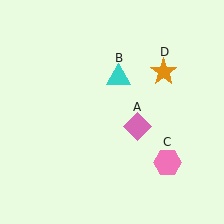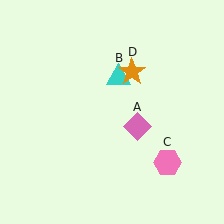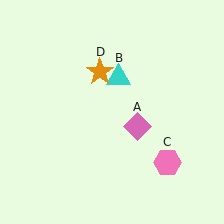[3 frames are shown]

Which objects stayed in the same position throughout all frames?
Pink diamond (object A) and cyan triangle (object B) and pink hexagon (object C) remained stationary.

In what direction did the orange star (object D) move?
The orange star (object D) moved left.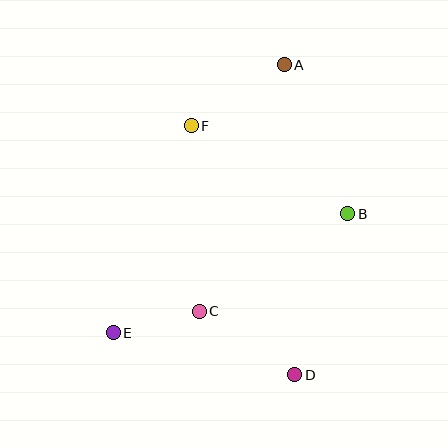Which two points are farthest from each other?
Points A and E are farthest from each other.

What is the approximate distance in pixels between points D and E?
The distance between D and E is approximately 186 pixels.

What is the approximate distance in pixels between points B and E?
The distance between B and E is approximately 263 pixels.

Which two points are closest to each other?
Points C and E are closest to each other.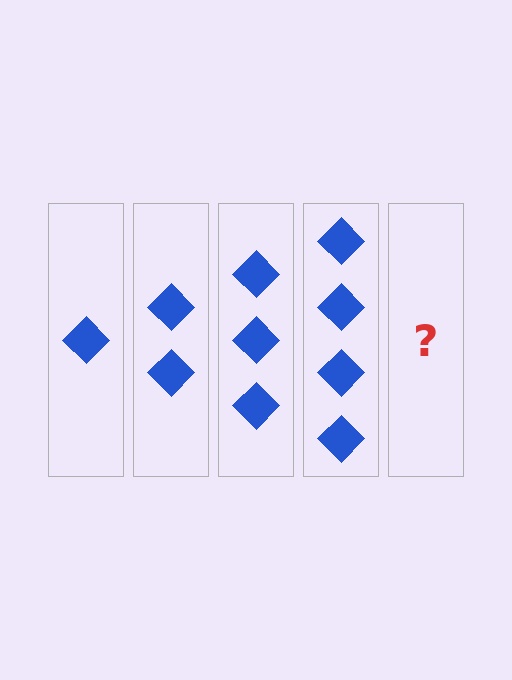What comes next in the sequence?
The next element should be 5 diamonds.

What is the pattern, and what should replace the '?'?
The pattern is that each step adds one more diamond. The '?' should be 5 diamonds.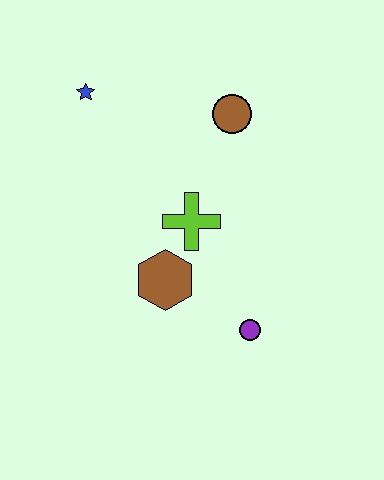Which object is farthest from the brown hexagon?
The blue star is farthest from the brown hexagon.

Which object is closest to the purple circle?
The brown hexagon is closest to the purple circle.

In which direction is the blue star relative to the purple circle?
The blue star is above the purple circle.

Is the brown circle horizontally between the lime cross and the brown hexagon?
No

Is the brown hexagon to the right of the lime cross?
No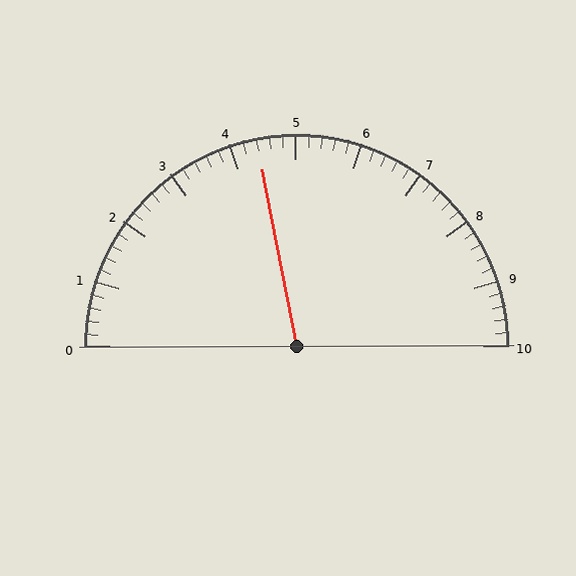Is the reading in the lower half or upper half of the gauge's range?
The reading is in the lower half of the range (0 to 10).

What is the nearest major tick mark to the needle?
The nearest major tick mark is 4.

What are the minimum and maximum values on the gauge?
The gauge ranges from 0 to 10.